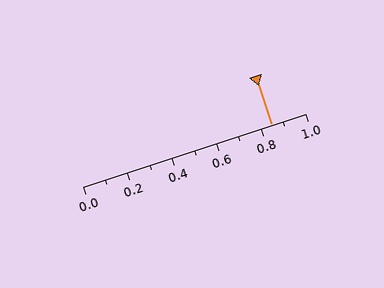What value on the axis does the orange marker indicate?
The marker indicates approximately 0.85.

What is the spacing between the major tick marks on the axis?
The major ticks are spaced 0.2 apart.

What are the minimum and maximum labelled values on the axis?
The axis runs from 0.0 to 1.0.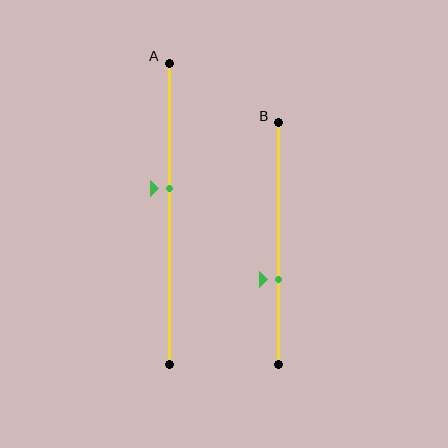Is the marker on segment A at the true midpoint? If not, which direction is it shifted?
No, the marker on segment A is shifted upward by about 8% of the segment length.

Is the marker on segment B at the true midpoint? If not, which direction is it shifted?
No, the marker on segment B is shifted downward by about 15% of the segment length.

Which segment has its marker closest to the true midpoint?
Segment A has its marker closest to the true midpoint.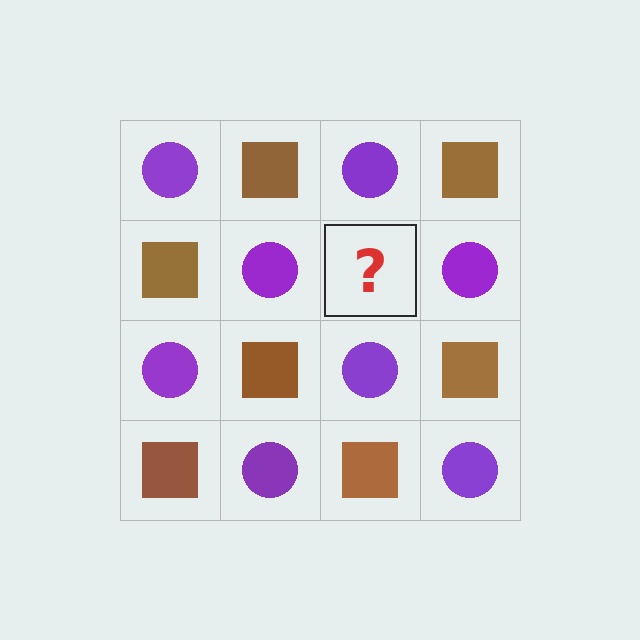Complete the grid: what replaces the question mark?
The question mark should be replaced with a brown square.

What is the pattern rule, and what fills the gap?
The rule is that it alternates purple circle and brown square in a checkerboard pattern. The gap should be filled with a brown square.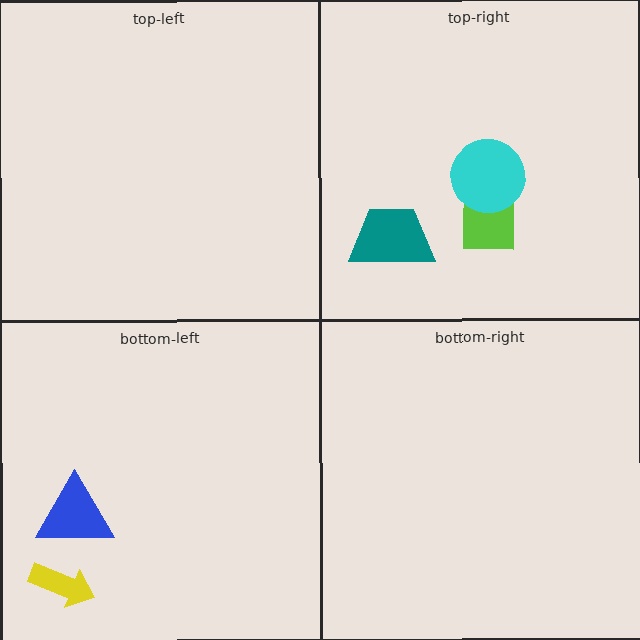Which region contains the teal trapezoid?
The top-right region.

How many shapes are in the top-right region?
3.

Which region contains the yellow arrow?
The bottom-left region.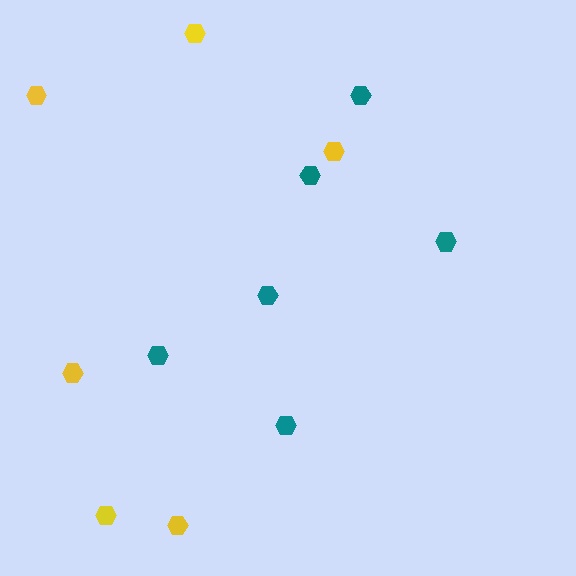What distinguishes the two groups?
There are 2 groups: one group of teal hexagons (6) and one group of yellow hexagons (6).